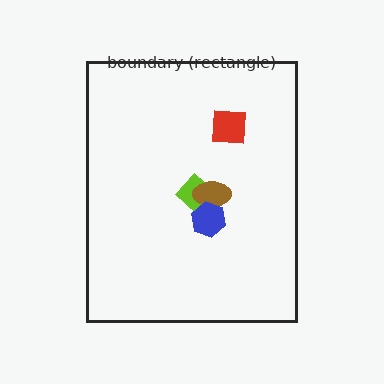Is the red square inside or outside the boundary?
Inside.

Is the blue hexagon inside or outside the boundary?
Inside.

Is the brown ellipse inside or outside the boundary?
Inside.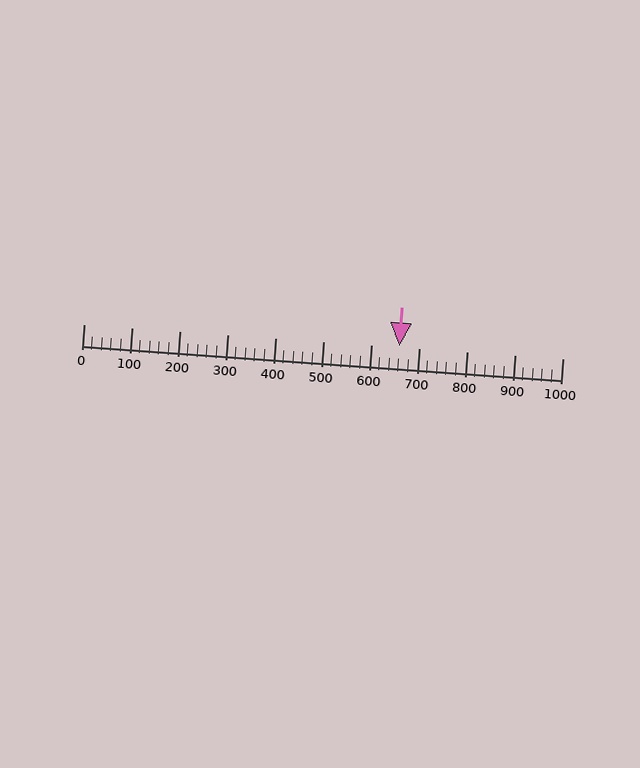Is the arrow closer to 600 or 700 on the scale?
The arrow is closer to 700.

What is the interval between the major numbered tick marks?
The major tick marks are spaced 100 units apart.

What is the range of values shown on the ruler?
The ruler shows values from 0 to 1000.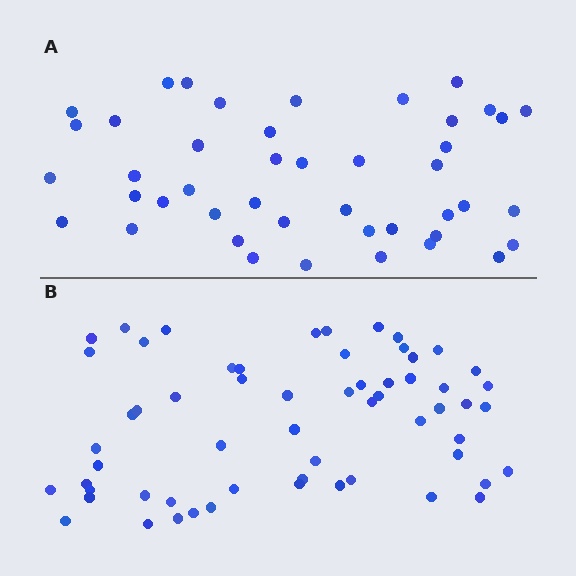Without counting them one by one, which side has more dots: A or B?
Region B (the bottom region) has more dots.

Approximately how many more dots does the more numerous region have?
Region B has approximately 15 more dots than region A.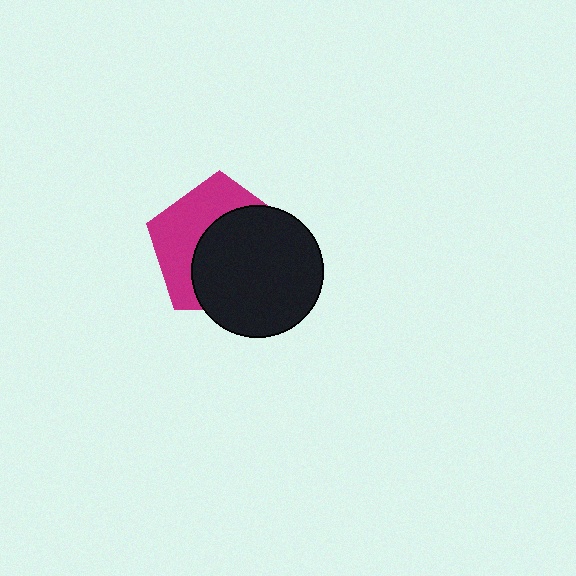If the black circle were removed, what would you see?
You would see the complete magenta pentagon.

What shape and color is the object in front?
The object in front is a black circle.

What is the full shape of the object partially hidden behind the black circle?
The partially hidden object is a magenta pentagon.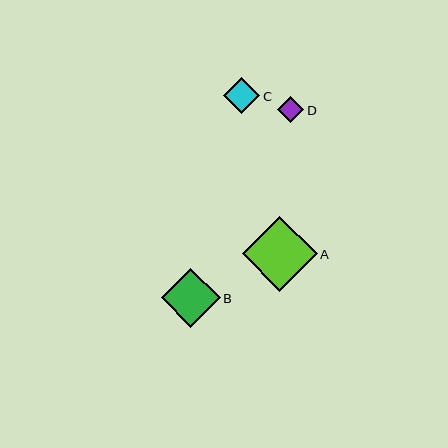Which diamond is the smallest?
Diamond D is the smallest with a size of approximately 26 pixels.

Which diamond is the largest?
Diamond A is the largest with a size of approximately 75 pixels.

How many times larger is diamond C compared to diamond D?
Diamond C is approximately 1.4 times the size of diamond D.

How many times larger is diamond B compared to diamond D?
Diamond B is approximately 2.2 times the size of diamond D.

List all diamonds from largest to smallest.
From largest to smallest: A, B, C, D.